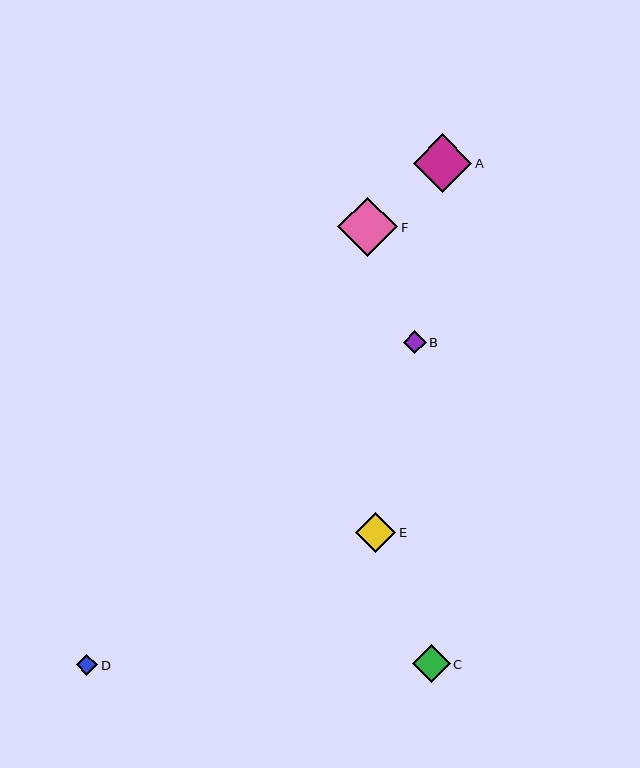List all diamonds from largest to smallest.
From largest to smallest: F, A, E, C, B, D.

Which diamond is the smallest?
Diamond D is the smallest with a size of approximately 21 pixels.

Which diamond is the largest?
Diamond F is the largest with a size of approximately 60 pixels.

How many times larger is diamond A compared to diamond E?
Diamond A is approximately 1.4 times the size of diamond E.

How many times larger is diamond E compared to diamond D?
Diamond E is approximately 1.9 times the size of diamond D.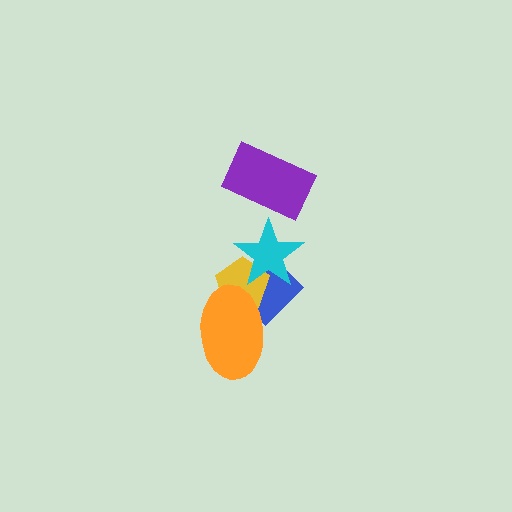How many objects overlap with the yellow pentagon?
3 objects overlap with the yellow pentagon.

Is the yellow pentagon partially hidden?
Yes, it is partially covered by another shape.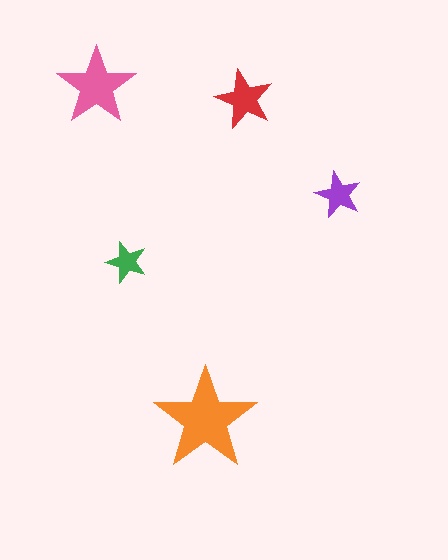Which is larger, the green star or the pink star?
The pink one.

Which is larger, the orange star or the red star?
The orange one.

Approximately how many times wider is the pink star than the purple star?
About 1.5 times wider.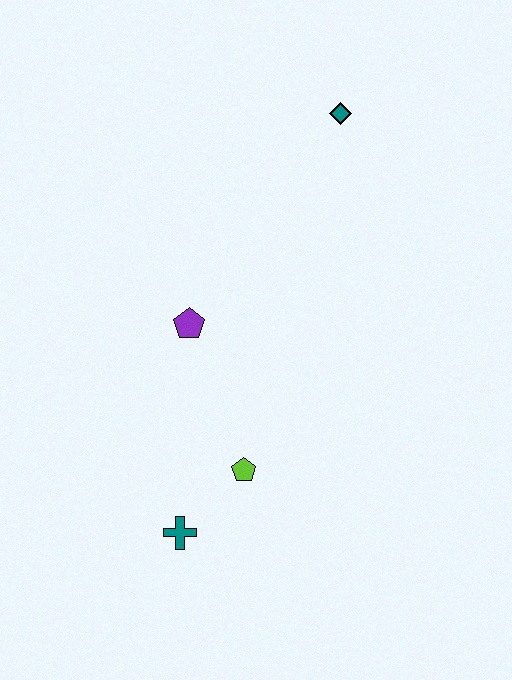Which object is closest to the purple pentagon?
The lime pentagon is closest to the purple pentagon.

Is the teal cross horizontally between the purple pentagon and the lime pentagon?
No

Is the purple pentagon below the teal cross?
No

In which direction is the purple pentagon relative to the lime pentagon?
The purple pentagon is above the lime pentagon.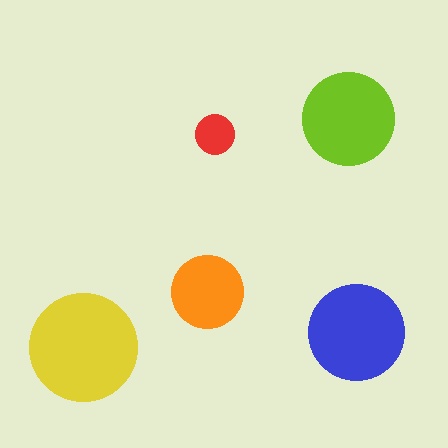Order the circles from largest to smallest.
the yellow one, the blue one, the lime one, the orange one, the red one.